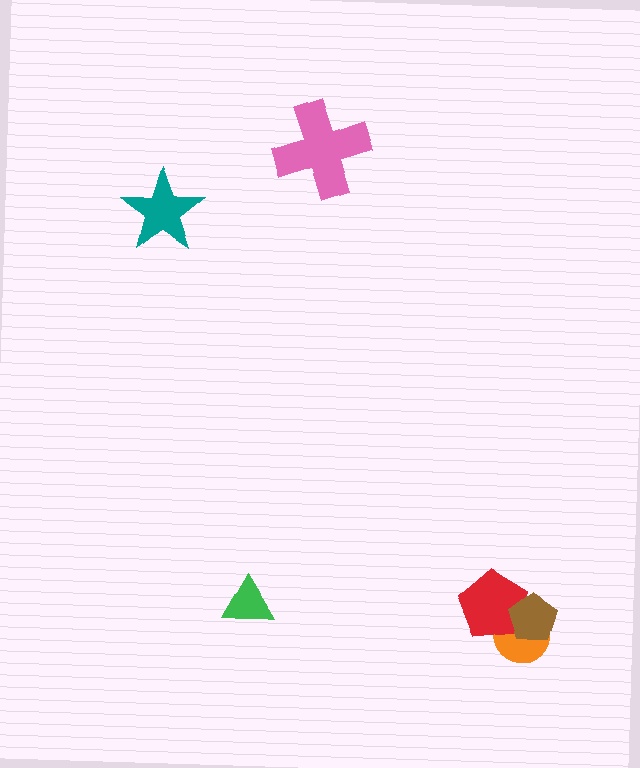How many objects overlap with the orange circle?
2 objects overlap with the orange circle.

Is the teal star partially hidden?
No, no other shape covers it.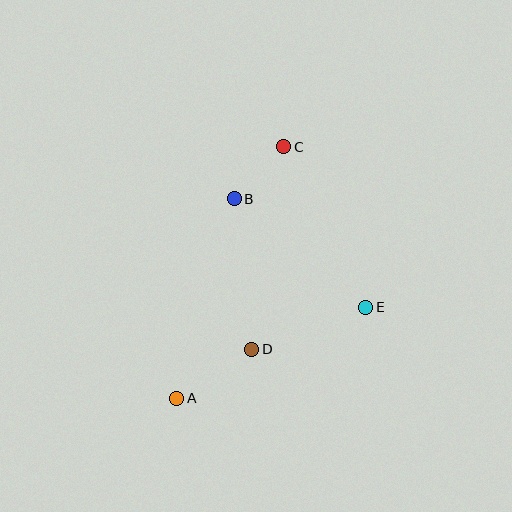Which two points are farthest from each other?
Points A and C are farthest from each other.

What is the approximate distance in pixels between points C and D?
The distance between C and D is approximately 205 pixels.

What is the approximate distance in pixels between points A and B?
The distance between A and B is approximately 207 pixels.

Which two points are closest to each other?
Points B and C are closest to each other.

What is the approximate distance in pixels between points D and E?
The distance between D and E is approximately 121 pixels.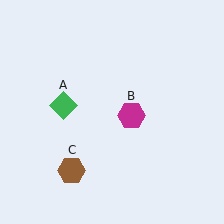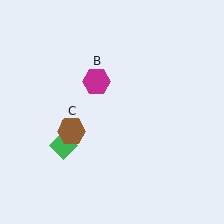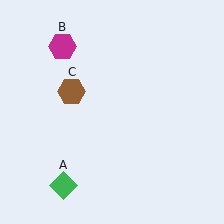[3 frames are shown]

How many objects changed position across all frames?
3 objects changed position: green diamond (object A), magenta hexagon (object B), brown hexagon (object C).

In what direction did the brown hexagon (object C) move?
The brown hexagon (object C) moved up.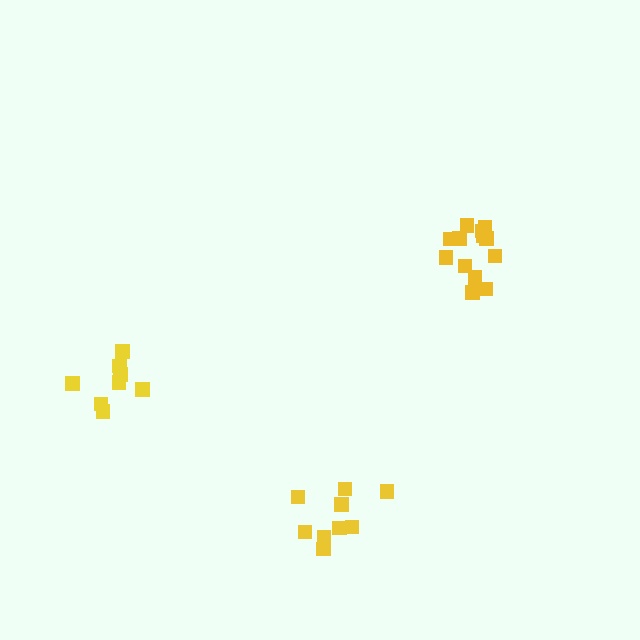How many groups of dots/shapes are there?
There are 3 groups.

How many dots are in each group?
Group 1: 13 dots, Group 2: 9 dots, Group 3: 8 dots (30 total).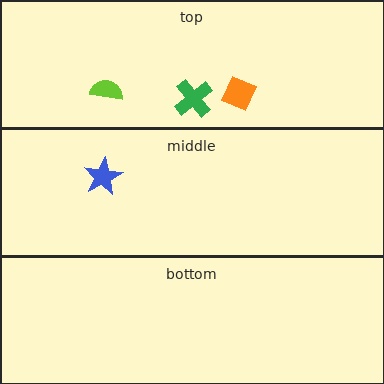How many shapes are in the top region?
3.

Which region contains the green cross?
The top region.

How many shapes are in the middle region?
1.